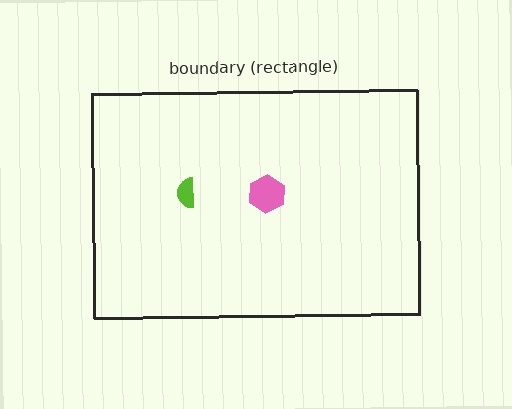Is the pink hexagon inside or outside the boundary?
Inside.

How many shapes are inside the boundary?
2 inside, 0 outside.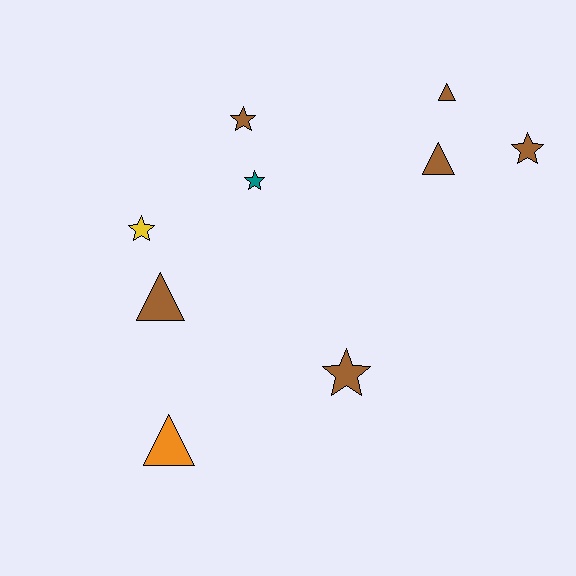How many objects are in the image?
There are 9 objects.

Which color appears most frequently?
Brown, with 6 objects.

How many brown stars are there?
There are 3 brown stars.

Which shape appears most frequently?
Star, with 5 objects.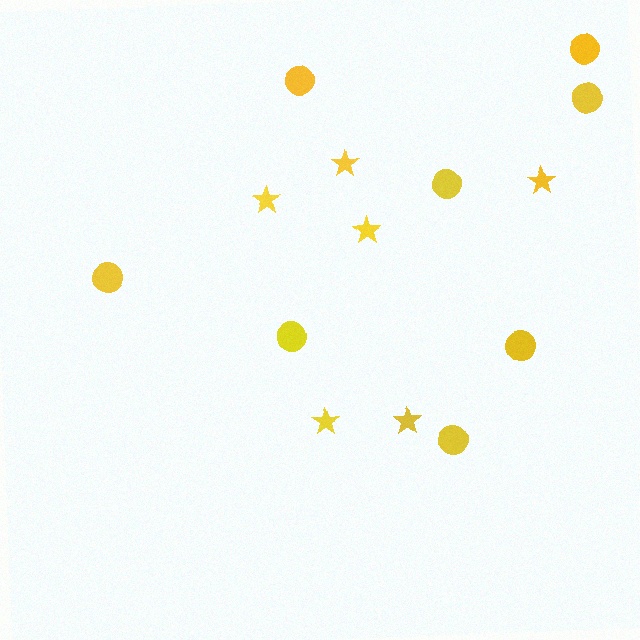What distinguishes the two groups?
There are 2 groups: one group of circles (8) and one group of stars (6).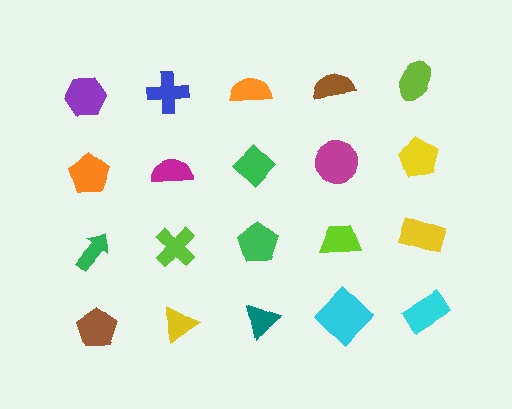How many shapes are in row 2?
5 shapes.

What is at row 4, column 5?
A cyan rectangle.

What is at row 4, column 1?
A brown pentagon.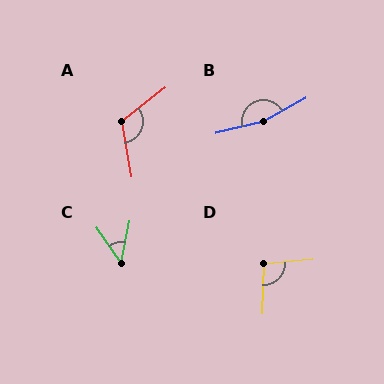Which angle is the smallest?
C, at approximately 46 degrees.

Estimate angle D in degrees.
Approximately 96 degrees.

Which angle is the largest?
B, at approximately 164 degrees.